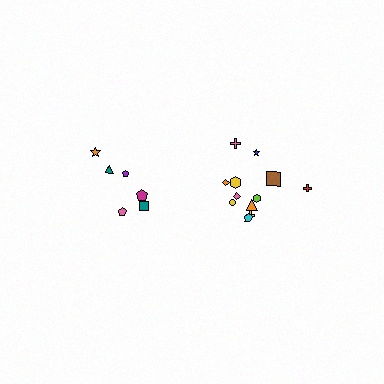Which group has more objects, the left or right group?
The right group.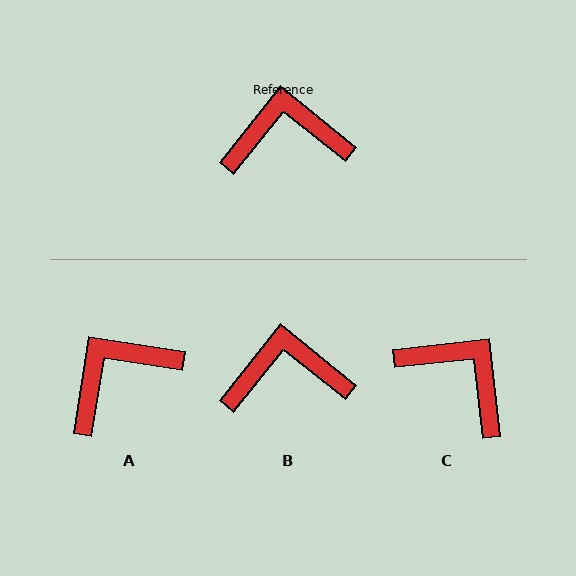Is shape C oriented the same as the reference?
No, it is off by about 45 degrees.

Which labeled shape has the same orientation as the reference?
B.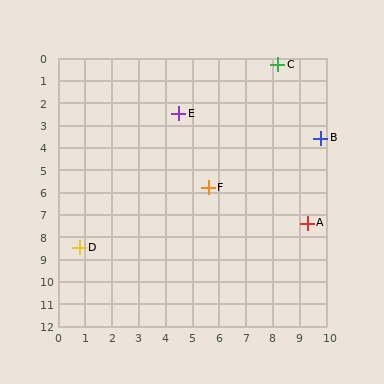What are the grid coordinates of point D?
Point D is at approximately (0.8, 8.5).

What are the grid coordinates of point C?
Point C is at approximately (8.2, 0.3).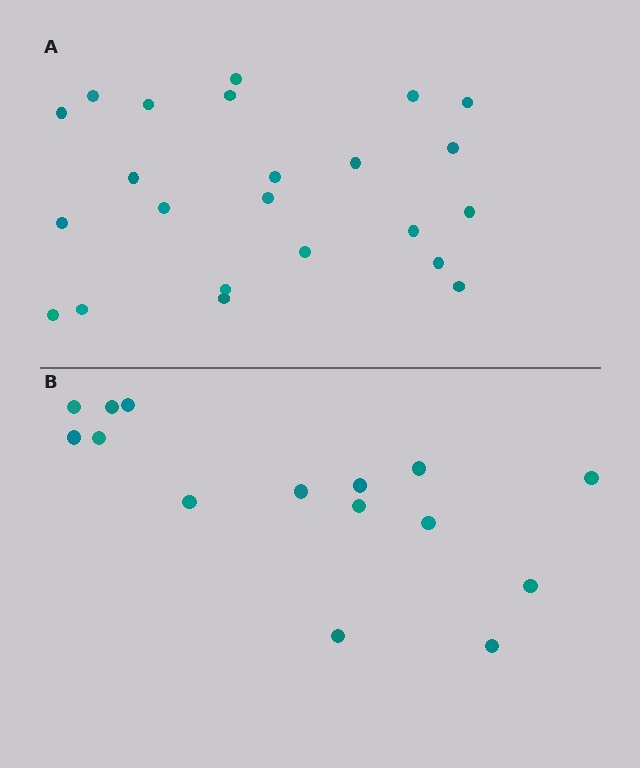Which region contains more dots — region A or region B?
Region A (the top region) has more dots.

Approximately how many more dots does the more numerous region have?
Region A has roughly 8 or so more dots than region B.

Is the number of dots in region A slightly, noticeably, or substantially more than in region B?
Region A has substantially more. The ratio is roughly 1.5 to 1.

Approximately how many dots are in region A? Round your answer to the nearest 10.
About 20 dots. (The exact count is 23, which rounds to 20.)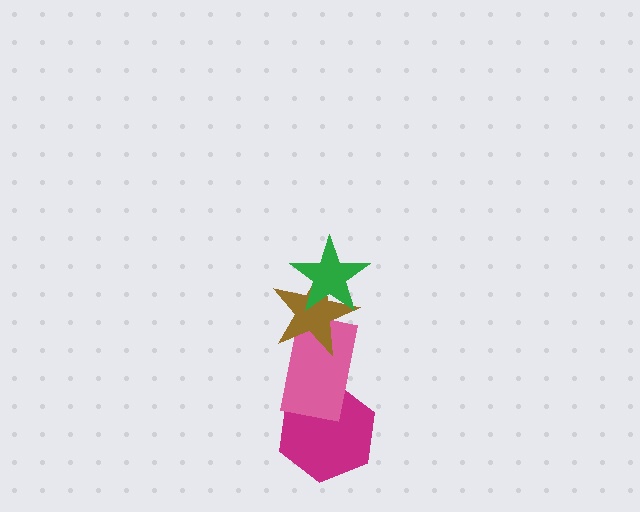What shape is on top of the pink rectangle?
The brown star is on top of the pink rectangle.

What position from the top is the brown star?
The brown star is 2nd from the top.